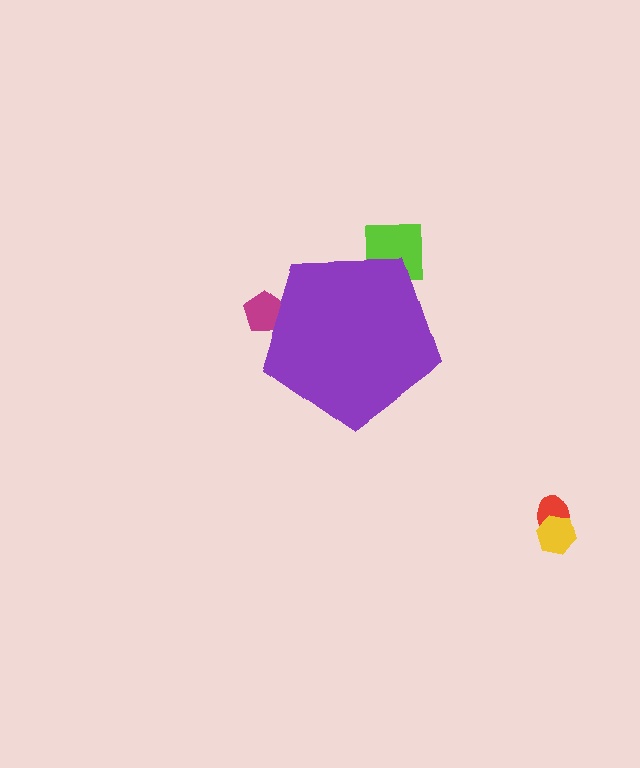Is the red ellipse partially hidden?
No, the red ellipse is fully visible.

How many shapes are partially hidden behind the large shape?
2 shapes are partially hidden.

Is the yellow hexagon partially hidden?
No, the yellow hexagon is fully visible.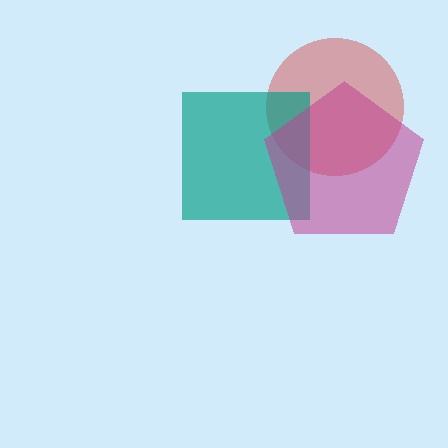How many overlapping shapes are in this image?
There are 3 overlapping shapes in the image.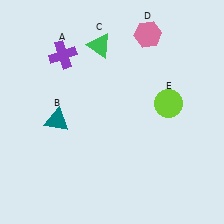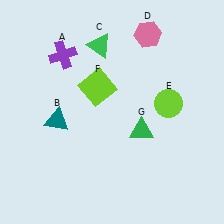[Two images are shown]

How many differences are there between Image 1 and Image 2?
There are 2 differences between the two images.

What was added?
A lime square (F), a green triangle (G) were added in Image 2.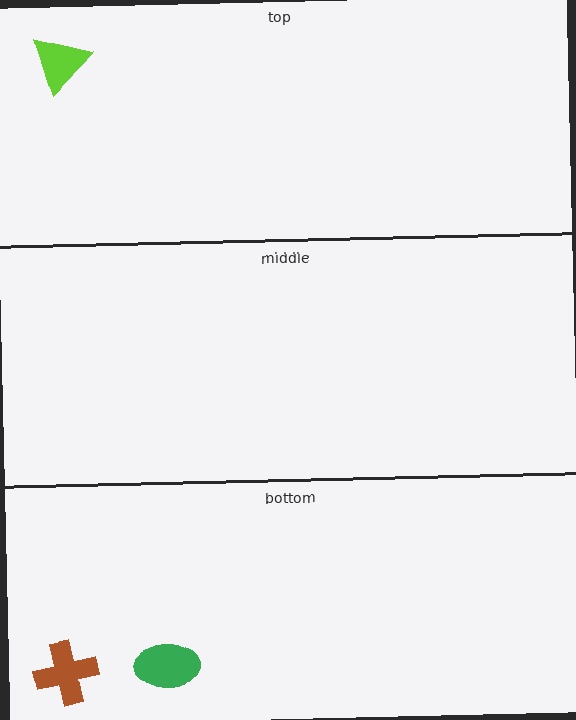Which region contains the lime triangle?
The top region.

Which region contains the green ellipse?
The bottom region.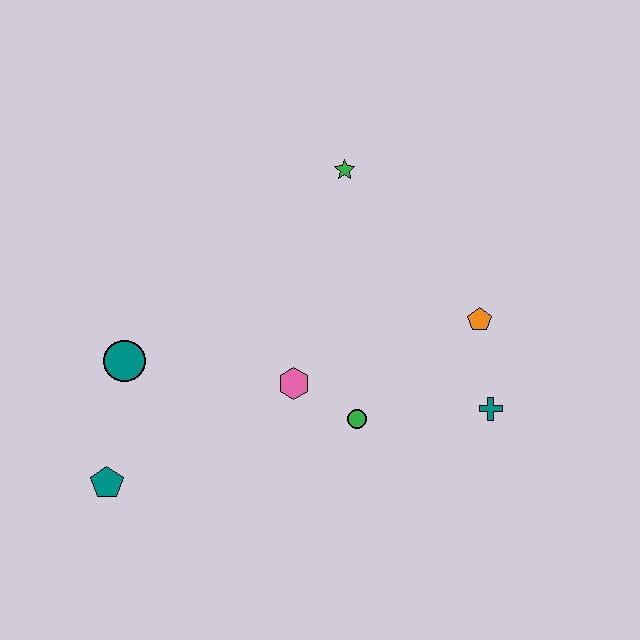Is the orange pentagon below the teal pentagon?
No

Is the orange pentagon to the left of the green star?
No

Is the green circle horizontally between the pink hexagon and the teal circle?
No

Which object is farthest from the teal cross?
The teal pentagon is farthest from the teal cross.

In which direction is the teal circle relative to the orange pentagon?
The teal circle is to the left of the orange pentagon.